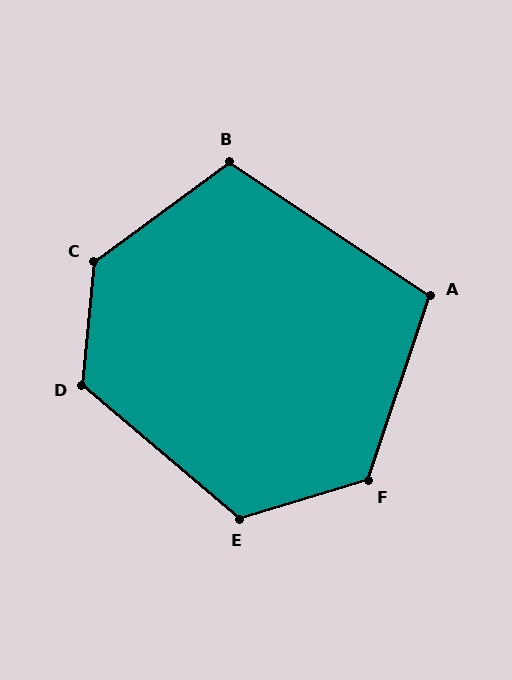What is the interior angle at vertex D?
Approximately 125 degrees (obtuse).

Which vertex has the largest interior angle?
C, at approximately 132 degrees.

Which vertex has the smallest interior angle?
A, at approximately 105 degrees.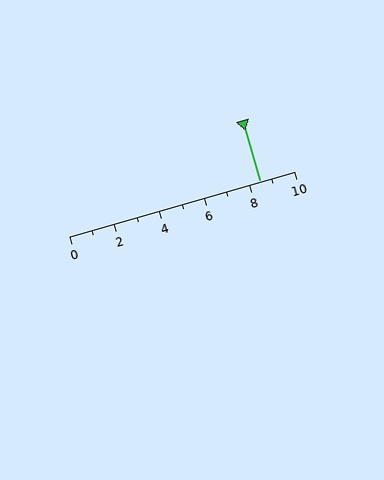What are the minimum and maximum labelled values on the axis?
The axis runs from 0 to 10.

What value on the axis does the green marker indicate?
The marker indicates approximately 8.5.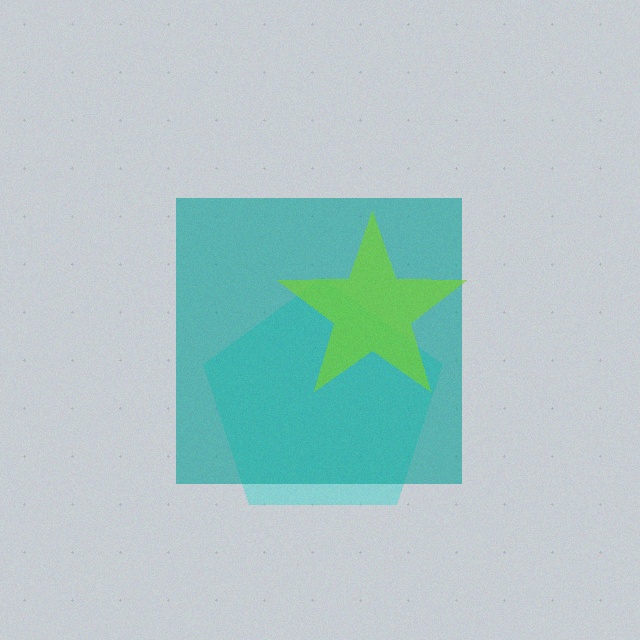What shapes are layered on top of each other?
The layered shapes are: a cyan pentagon, a teal square, a lime star.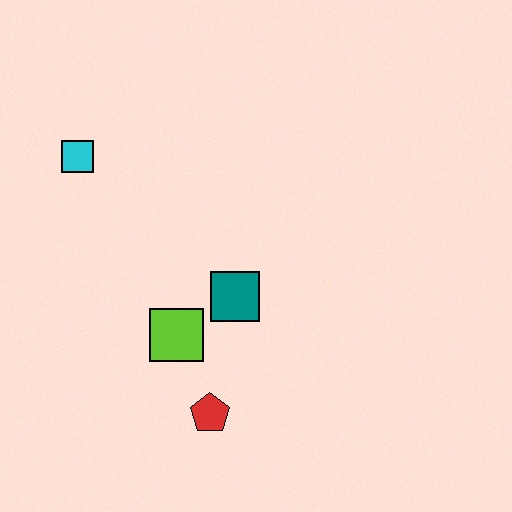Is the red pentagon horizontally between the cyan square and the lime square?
No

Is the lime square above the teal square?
No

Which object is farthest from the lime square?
The cyan square is farthest from the lime square.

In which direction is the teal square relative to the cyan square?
The teal square is to the right of the cyan square.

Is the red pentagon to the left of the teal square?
Yes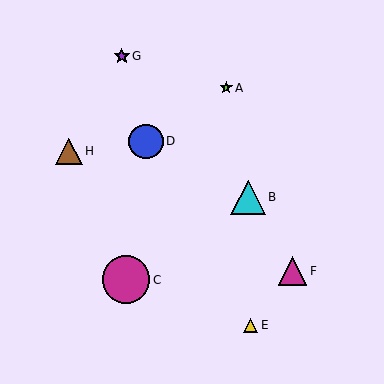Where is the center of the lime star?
The center of the lime star is at (226, 88).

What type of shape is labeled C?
Shape C is a magenta circle.